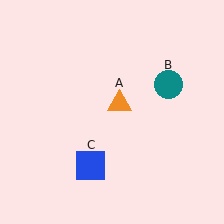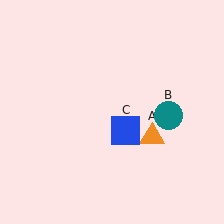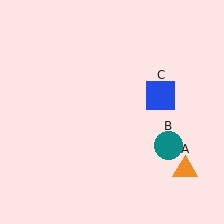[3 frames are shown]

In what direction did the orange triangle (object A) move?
The orange triangle (object A) moved down and to the right.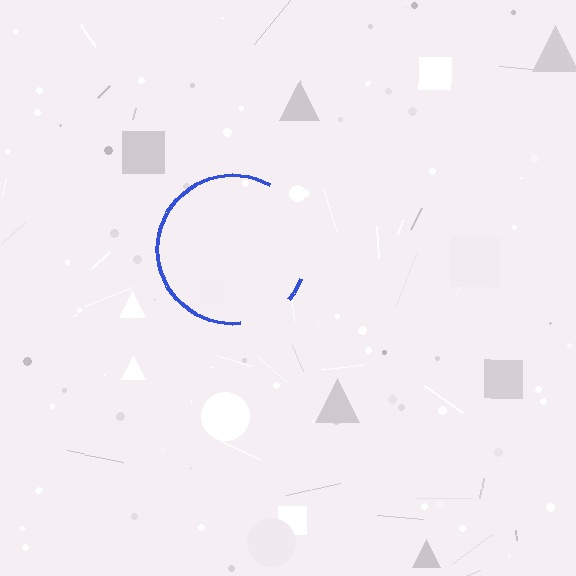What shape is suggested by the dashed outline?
The dashed outline suggests a circle.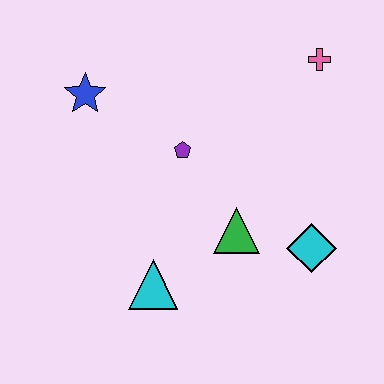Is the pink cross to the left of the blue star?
No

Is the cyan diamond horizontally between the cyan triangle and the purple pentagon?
No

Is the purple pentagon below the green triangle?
No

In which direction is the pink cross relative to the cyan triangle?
The pink cross is above the cyan triangle.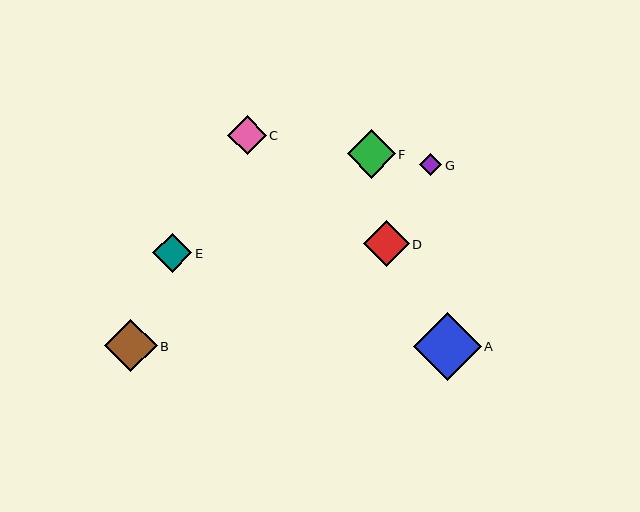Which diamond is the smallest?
Diamond G is the smallest with a size of approximately 22 pixels.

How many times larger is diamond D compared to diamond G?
Diamond D is approximately 2.0 times the size of diamond G.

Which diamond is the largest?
Diamond A is the largest with a size of approximately 68 pixels.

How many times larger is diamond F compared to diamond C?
Diamond F is approximately 1.3 times the size of diamond C.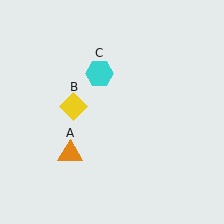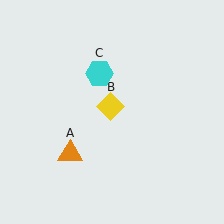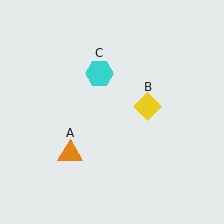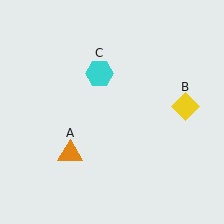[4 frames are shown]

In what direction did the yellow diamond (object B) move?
The yellow diamond (object B) moved right.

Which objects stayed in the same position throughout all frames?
Orange triangle (object A) and cyan hexagon (object C) remained stationary.